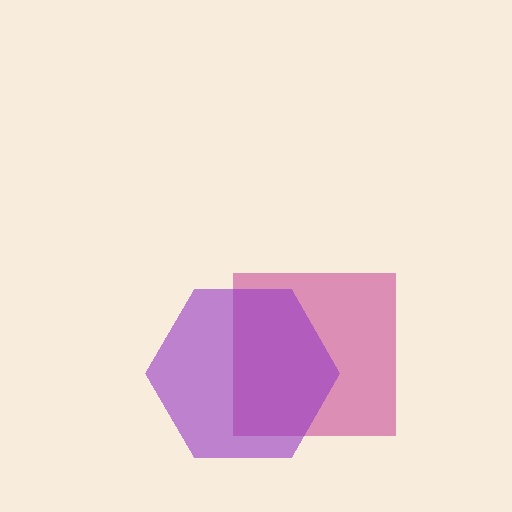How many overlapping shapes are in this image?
There are 2 overlapping shapes in the image.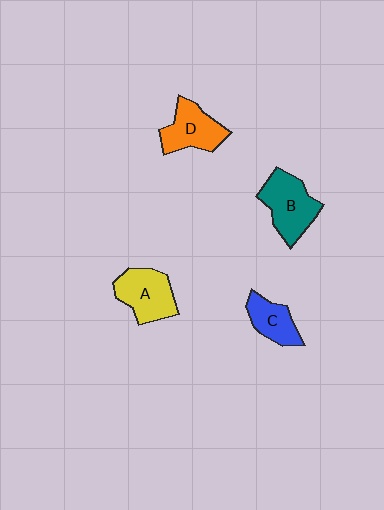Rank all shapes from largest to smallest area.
From largest to smallest: B (teal), A (yellow), D (orange), C (blue).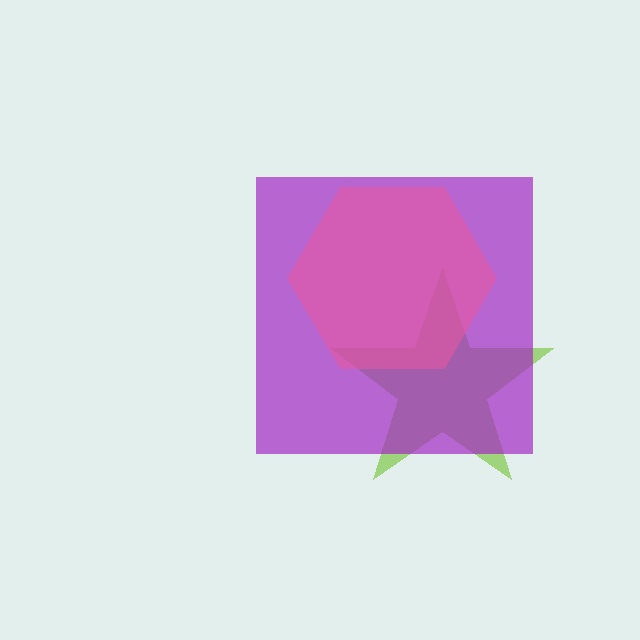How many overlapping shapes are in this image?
There are 3 overlapping shapes in the image.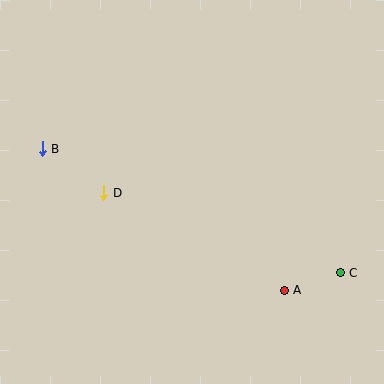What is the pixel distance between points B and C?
The distance between B and C is 323 pixels.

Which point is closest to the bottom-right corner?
Point C is closest to the bottom-right corner.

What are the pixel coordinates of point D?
Point D is at (104, 193).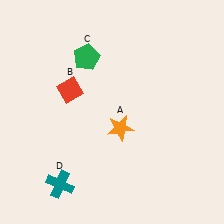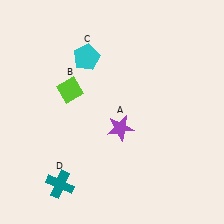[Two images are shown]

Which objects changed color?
A changed from orange to purple. B changed from red to lime. C changed from green to cyan.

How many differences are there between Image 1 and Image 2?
There are 3 differences between the two images.